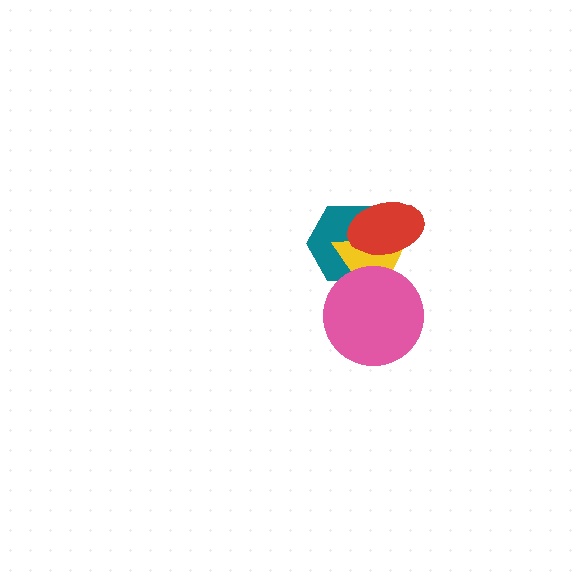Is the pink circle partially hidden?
No, no other shape covers it.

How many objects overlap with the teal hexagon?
3 objects overlap with the teal hexagon.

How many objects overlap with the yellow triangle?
3 objects overlap with the yellow triangle.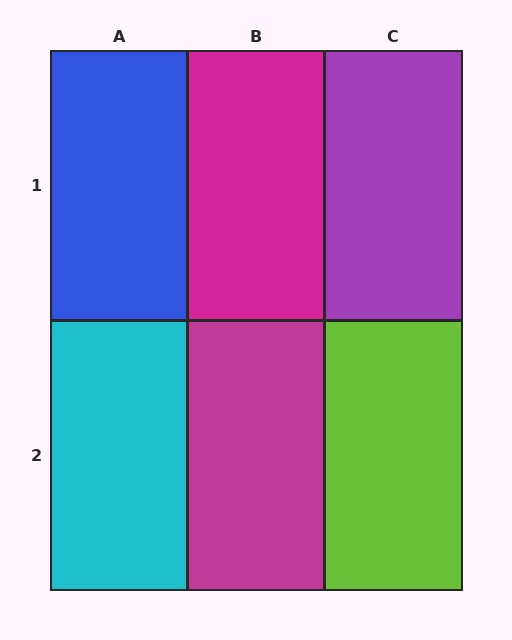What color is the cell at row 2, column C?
Lime.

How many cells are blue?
1 cell is blue.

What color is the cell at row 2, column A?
Cyan.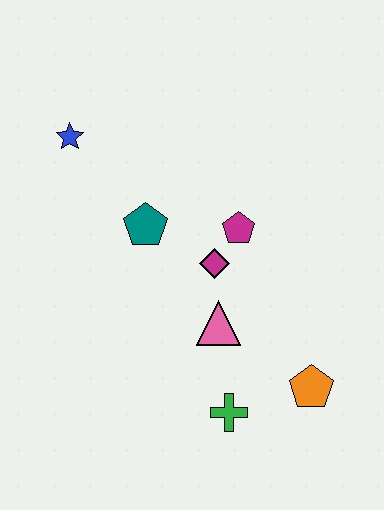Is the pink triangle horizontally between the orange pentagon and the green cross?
No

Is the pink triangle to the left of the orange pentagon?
Yes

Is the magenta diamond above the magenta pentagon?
No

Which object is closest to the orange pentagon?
The green cross is closest to the orange pentagon.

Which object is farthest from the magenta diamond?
The blue star is farthest from the magenta diamond.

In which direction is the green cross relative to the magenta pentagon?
The green cross is below the magenta pentagon.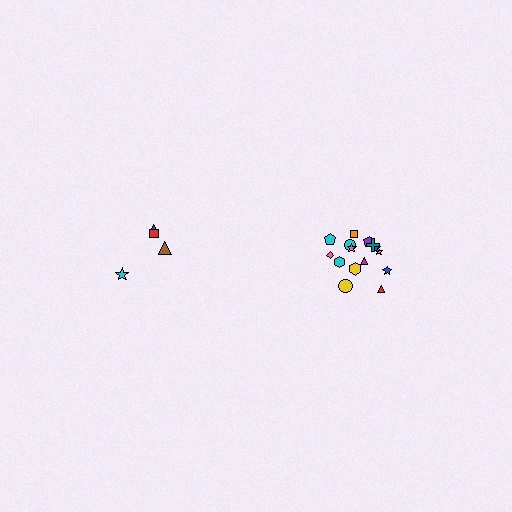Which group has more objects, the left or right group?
The right group.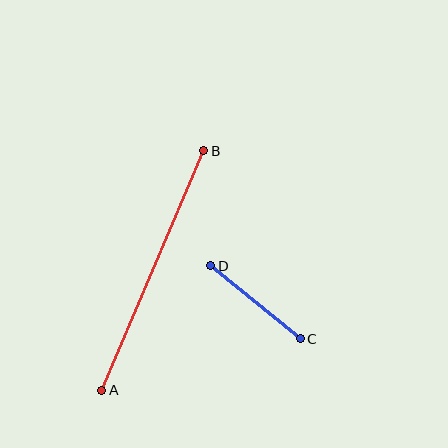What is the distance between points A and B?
The distance is approximately 260 pixels.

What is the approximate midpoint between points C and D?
The midpoint is at approximately (256, 302) pixels.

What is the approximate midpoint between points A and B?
The midpoint is at approximately (153, 270) pixels.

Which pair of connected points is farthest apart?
Points A and B are farthest apart.